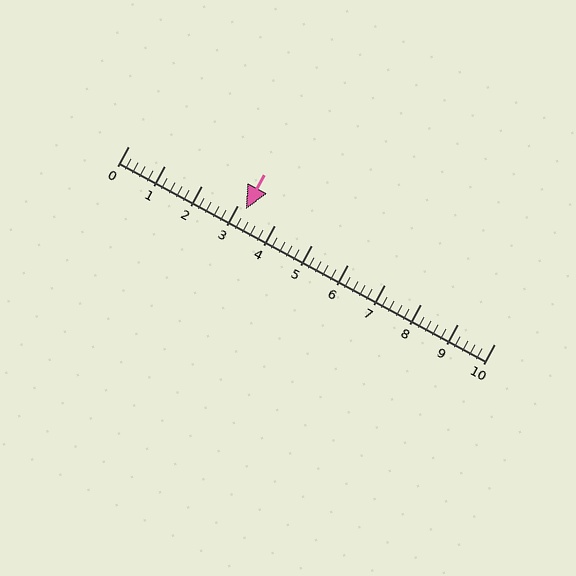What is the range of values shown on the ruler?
The ruler shows values from 0 to 10.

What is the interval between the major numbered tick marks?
The major tick marks are spaced 1 units apart.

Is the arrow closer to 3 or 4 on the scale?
The arrow is closer to 3.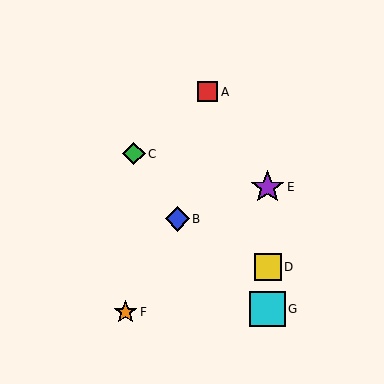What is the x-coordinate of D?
Object D is at x≈268.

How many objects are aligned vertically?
3 objects (D, E, G) are aligned vertically.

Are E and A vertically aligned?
No, E is at x≈268 and A is at x≈208.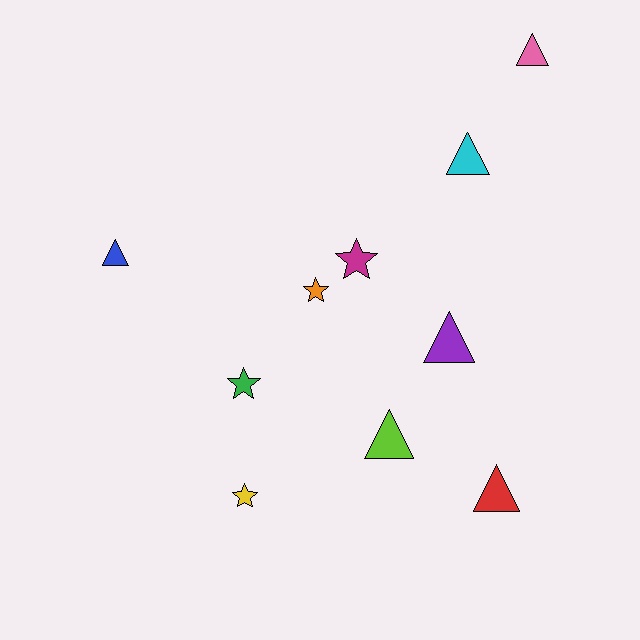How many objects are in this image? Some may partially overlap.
There are 10 objects.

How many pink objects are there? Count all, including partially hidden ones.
There is 1 pink object.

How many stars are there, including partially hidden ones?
There are 4 stars.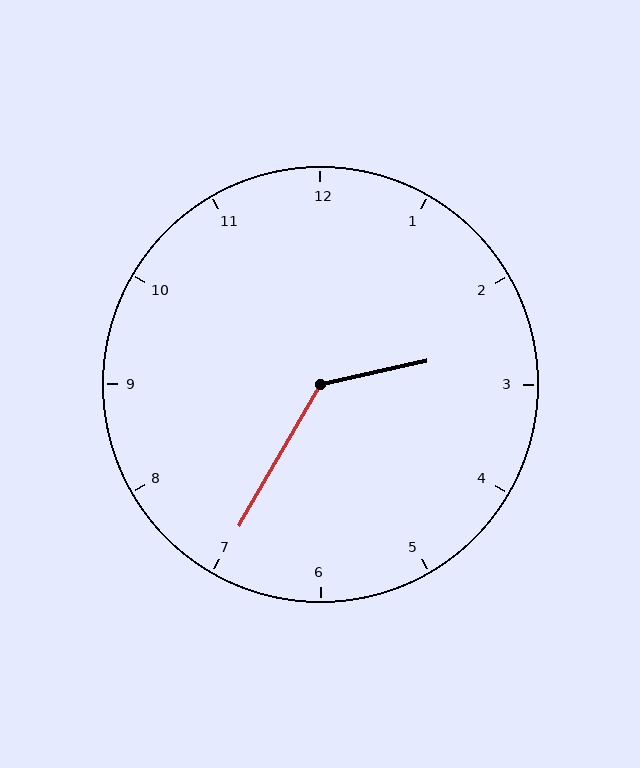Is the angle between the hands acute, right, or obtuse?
It is obtuse.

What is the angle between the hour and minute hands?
Approximately 132 degrees.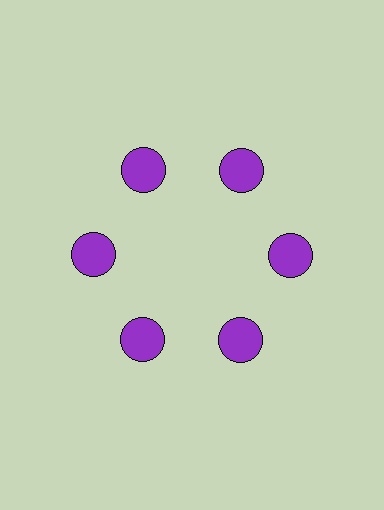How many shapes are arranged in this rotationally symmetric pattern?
There are 6 shapes, arranged in 6 groups of 1.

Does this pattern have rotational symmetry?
Yes, this pattern has 6-fold rotational symmetry. It looks the same after rotating 60 degrees around the center.